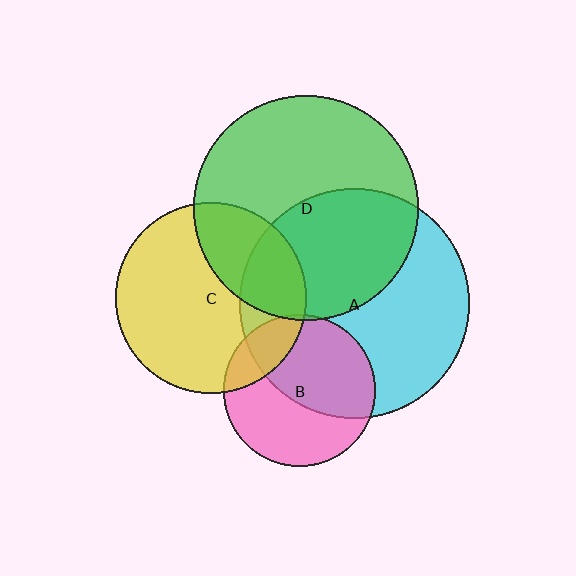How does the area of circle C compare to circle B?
Approximately 1.6 times.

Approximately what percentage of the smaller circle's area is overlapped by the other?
Approximately 30%.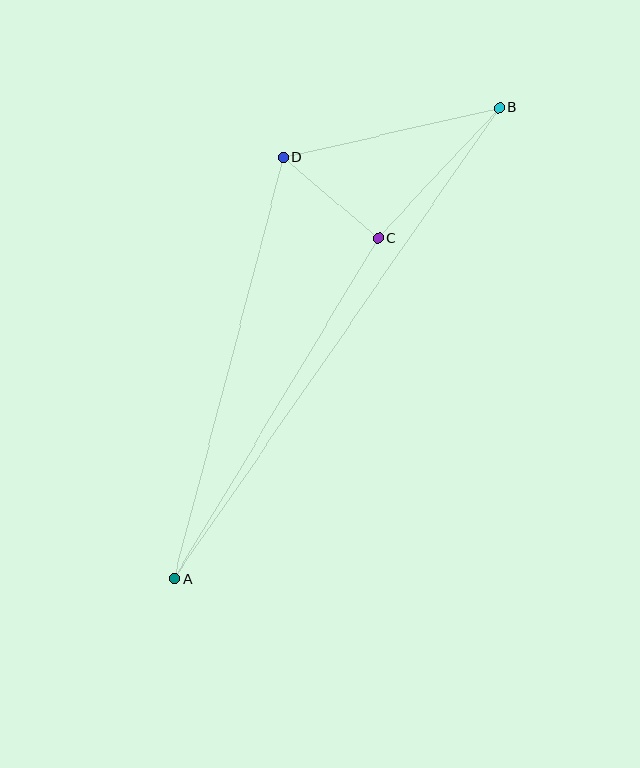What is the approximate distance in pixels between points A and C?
The distance between A and C is approximately 397 pixels.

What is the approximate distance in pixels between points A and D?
The distance between A and D is approximately 436 pixels.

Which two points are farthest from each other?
Points A and B are farthest from each other.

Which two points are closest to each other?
Points C and D are closest to each other.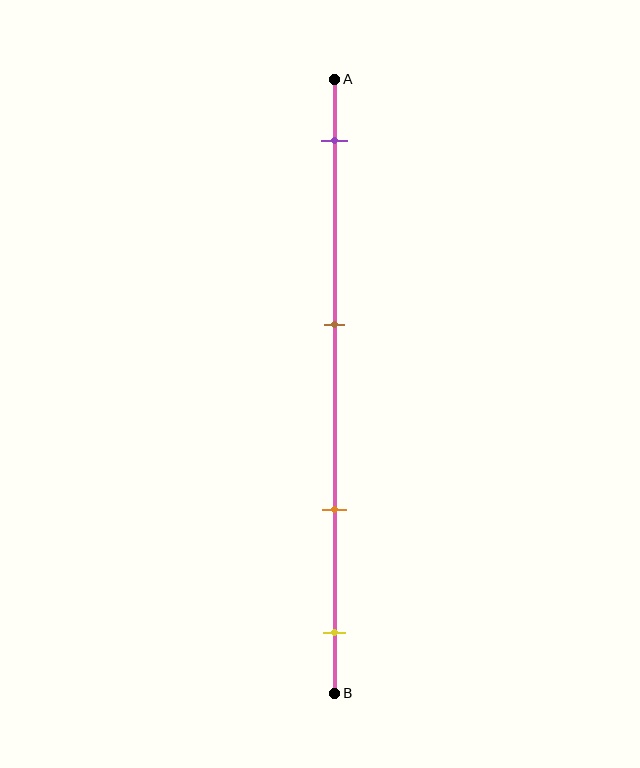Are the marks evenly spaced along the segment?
No, the marks are not evenly spaced.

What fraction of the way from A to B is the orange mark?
The orange mark is approximately 70% (0.7) of the way from A to B.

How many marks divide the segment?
There are 4 marks dividing the segment.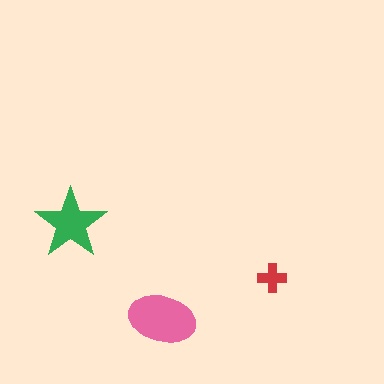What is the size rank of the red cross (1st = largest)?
3rd.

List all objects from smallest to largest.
The red cross, the green star, the pink ellipse.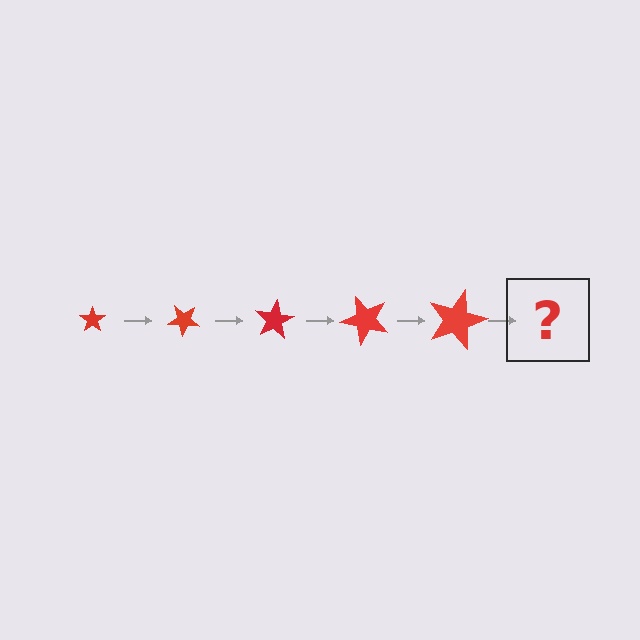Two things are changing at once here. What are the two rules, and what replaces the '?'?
The two rules are that the star grows larger each step and it rotates 40 degrees each step. The '?' should be a star, larger than the previous one and rotated 200 degrees from the start.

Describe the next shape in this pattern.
It should be a star, larger than the previous one and rotated 200 degrees from the start.